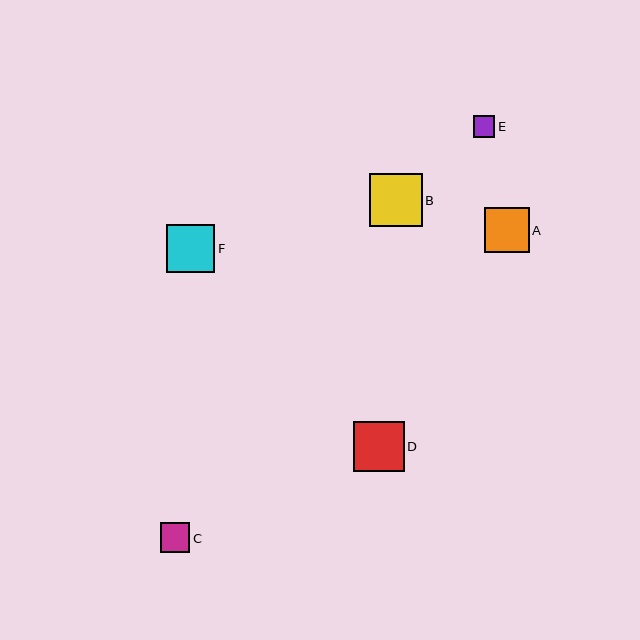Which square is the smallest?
Square E is the smallest with a size of approximately 21 pixels.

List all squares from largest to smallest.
From largest to smallest: B, D, F, A, C, E.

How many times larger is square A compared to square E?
Square A is approximately 2.1 times the size of square E.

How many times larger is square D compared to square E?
Square D is approximately 2.4 times the size of square E.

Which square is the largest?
Square B is the largest with a size of approximately 53 pixels.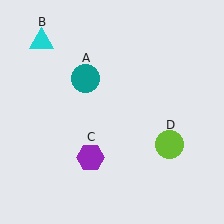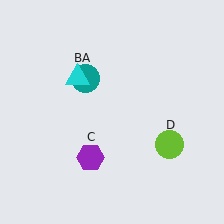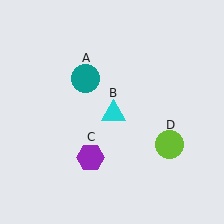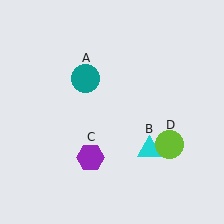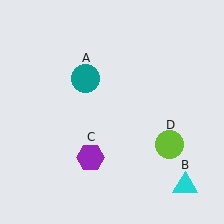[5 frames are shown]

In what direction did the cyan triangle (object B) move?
The cyan triangle (object B) moved down and to the right.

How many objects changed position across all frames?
1 object changed position: cyan triangle (object B).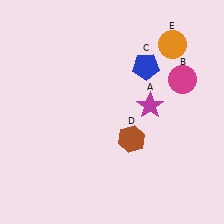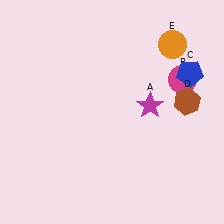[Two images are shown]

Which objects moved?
The objects that moved are: the blue pentagon (C), the brown hexagon (D).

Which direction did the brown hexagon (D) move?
The brown hexagon (D) moved right.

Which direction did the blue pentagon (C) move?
The blue pentagon (C) moved right.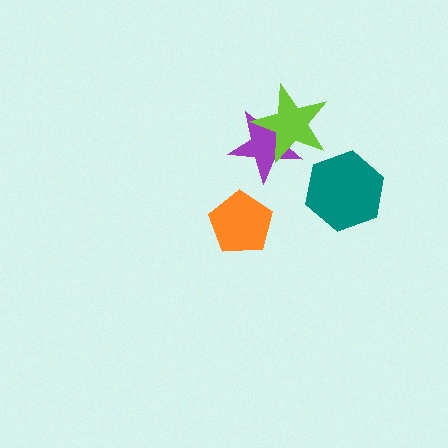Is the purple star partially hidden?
Yes, it is partially covered by another shape.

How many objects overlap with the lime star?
1 object overlaps with the lime star.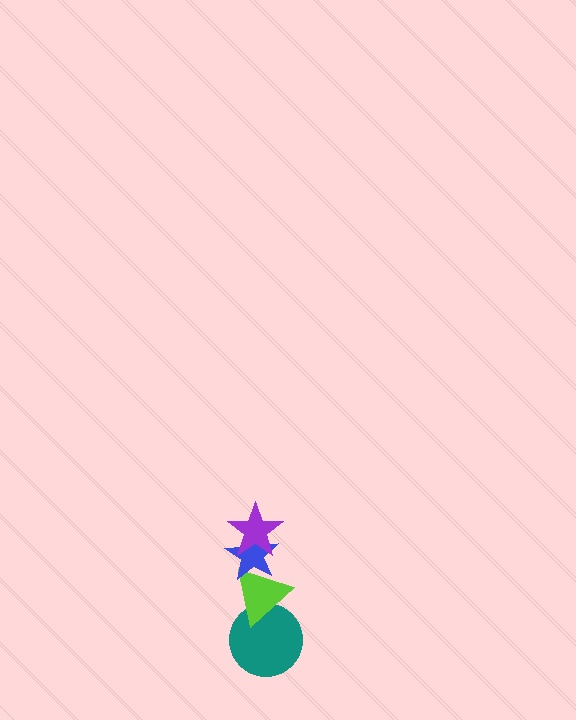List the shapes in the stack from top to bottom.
From top to bottom: the purple star, the blue star, the lime triangle, the teal circle.